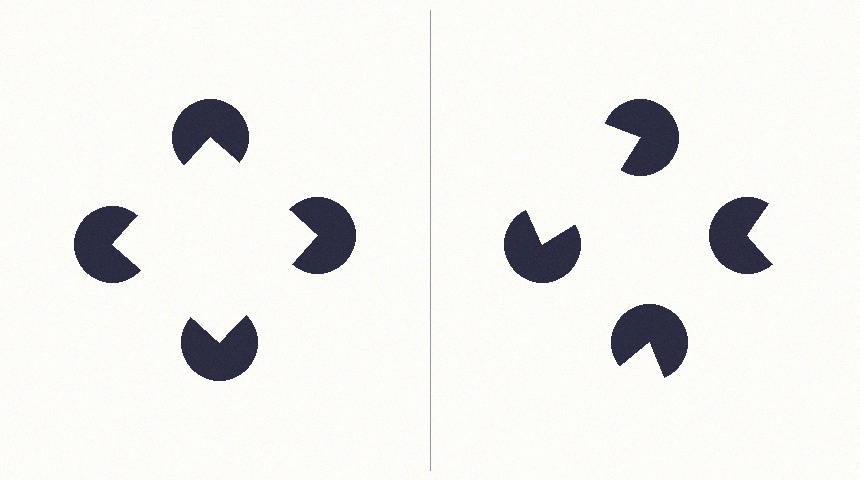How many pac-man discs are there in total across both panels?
8 — 4 on each side.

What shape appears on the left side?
An illusory square.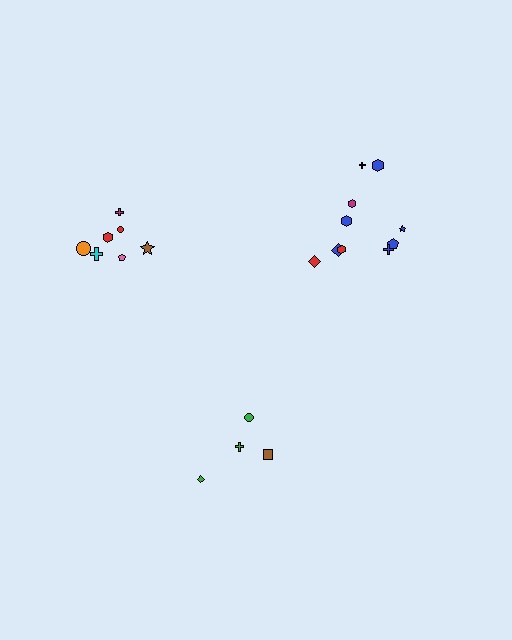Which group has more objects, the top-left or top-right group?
The top-right group.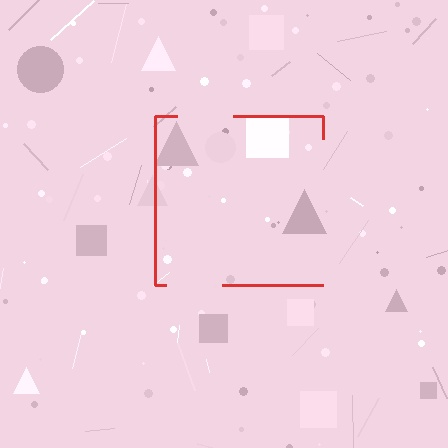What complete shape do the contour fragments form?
The contour fragments form a square.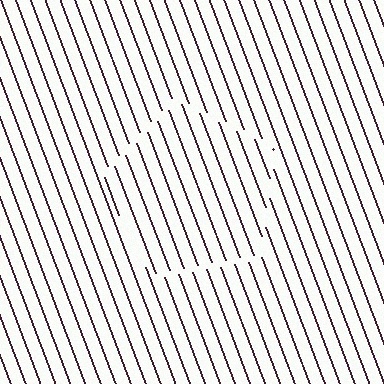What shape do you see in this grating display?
An illusory pentagon. The interior of the shape contains the same grating, shifted by half a period — the contour is defined by the phase discontinuity where line-ends from the inner and outer gratings abut.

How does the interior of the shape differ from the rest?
The interior of the shape contains the same grating, shifted by half a period — the contour is defined by the phase discontinuity where line-ends from the inner and outer gratings abut.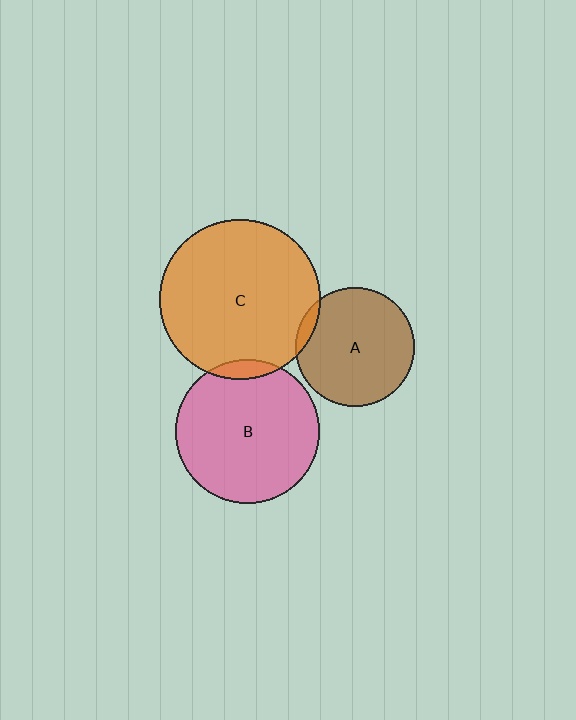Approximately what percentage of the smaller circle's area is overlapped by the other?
Approximately 5%.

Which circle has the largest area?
Circle C (orange).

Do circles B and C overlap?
Yes.